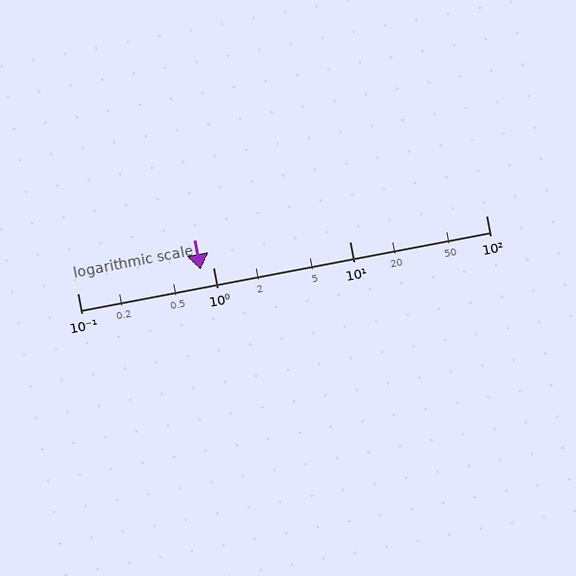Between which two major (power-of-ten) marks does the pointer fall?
The pointer is between 0.1 and 1.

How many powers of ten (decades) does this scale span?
The scale spans 3 decades, from 0.1 to 100.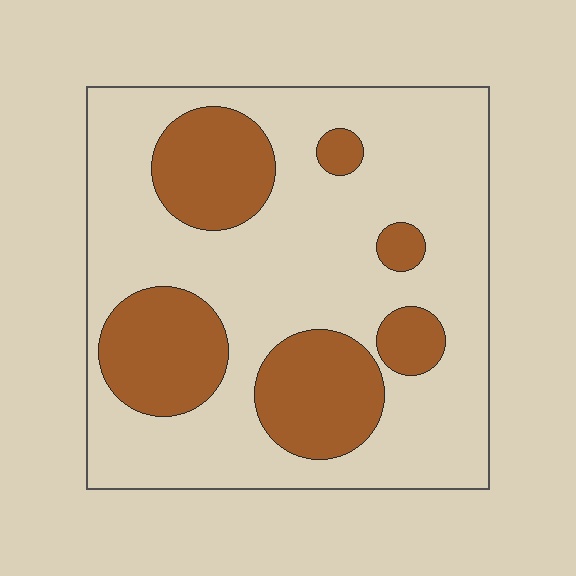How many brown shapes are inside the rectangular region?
6.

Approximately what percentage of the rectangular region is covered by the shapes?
Approximately 30%.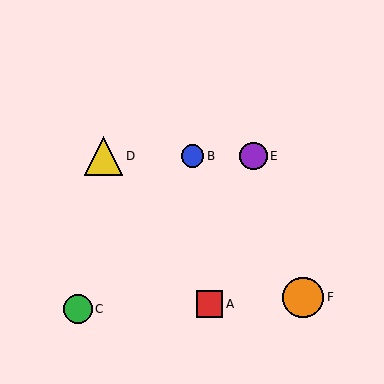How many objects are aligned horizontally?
3 objects (B, D, E) are aligned horizontally.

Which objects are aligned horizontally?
Objects B, D, E are aligned horizontally.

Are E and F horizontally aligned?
No, E is at y≈156 and F is at y≈297.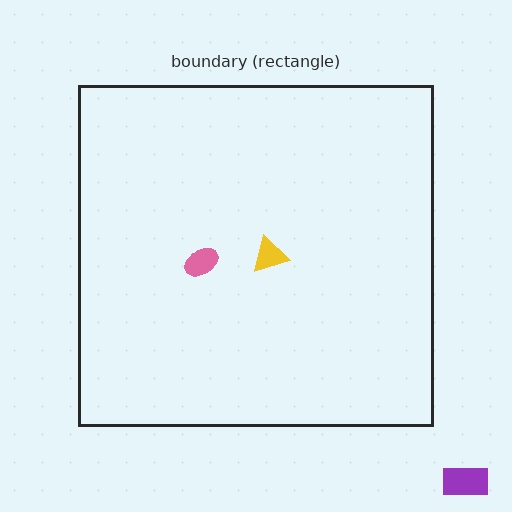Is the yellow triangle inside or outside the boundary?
Inside.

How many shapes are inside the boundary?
2 inside, 1 outside.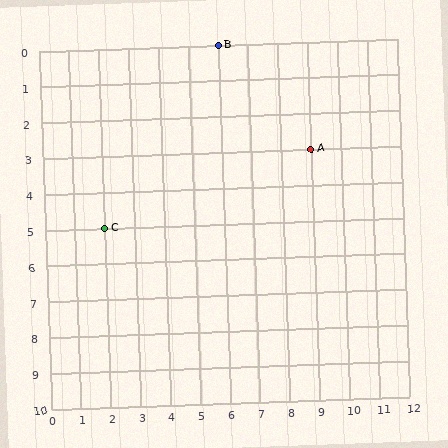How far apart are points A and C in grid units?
Points A and C are 7 columns and 2 rows apart (about 7.3 grid units diagonally).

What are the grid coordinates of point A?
Point A is at grid coordinates (9, 3).